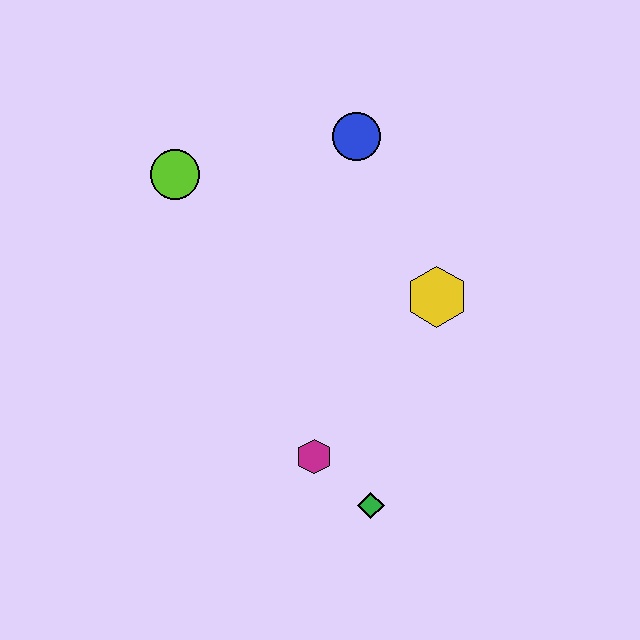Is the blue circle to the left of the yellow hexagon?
Yes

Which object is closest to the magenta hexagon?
The green diamond is closest to the magenta hexagon.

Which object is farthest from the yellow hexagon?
The lime circle is farthest from the yellow hexagon.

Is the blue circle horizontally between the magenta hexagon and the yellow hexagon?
Yes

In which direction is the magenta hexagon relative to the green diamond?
The magenta hexagon is to the left of the green diamond.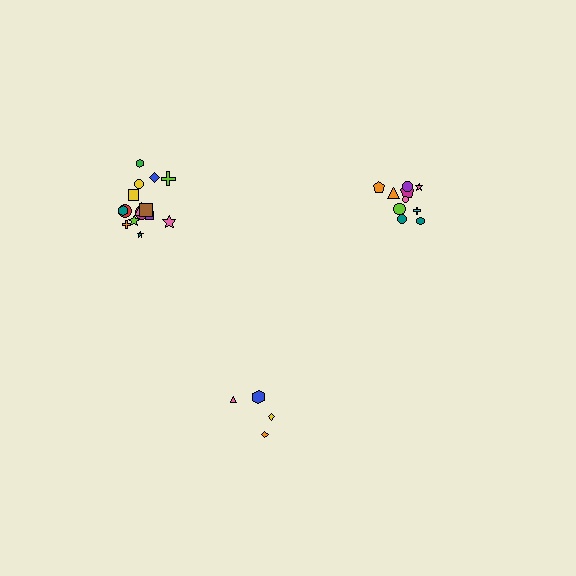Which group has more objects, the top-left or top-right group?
The top-left group.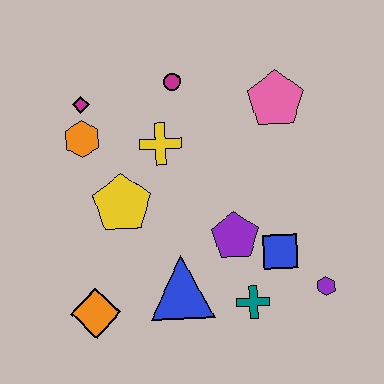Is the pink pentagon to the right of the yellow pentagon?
Yes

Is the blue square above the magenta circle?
No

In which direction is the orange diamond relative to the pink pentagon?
The orange diamond is below the pink pentagon.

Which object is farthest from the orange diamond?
The pink pentagon is farthest from the orange diamond.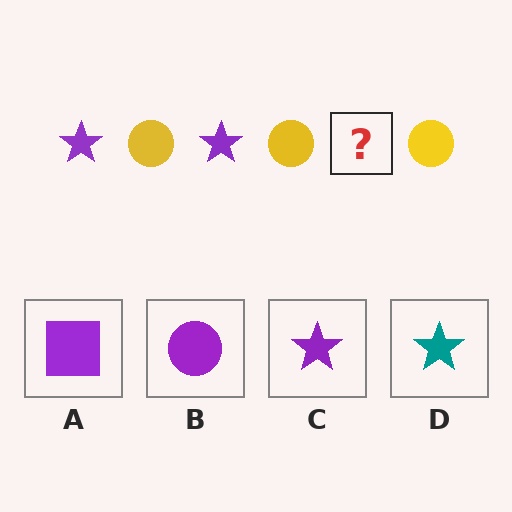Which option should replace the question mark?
Option C.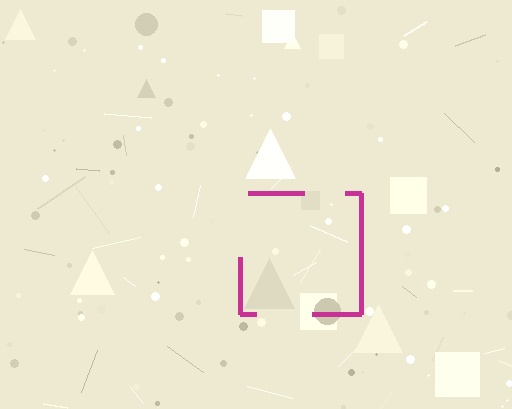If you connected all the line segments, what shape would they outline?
They would outline a square.